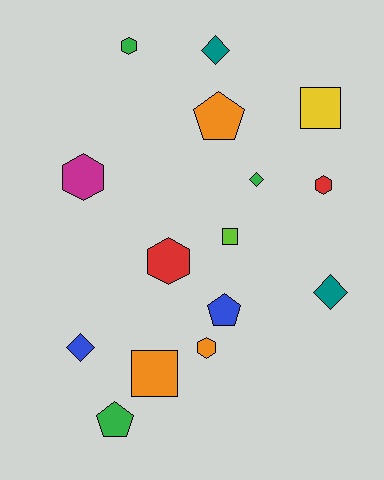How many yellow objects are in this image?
There is 1 yellow object.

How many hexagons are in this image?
There are 5 hexagons.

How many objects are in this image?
There are 15 objects.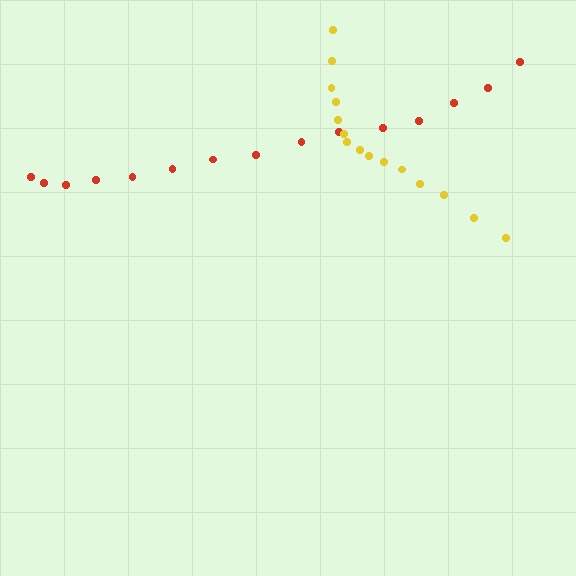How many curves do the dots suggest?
There are 2 distinct paths.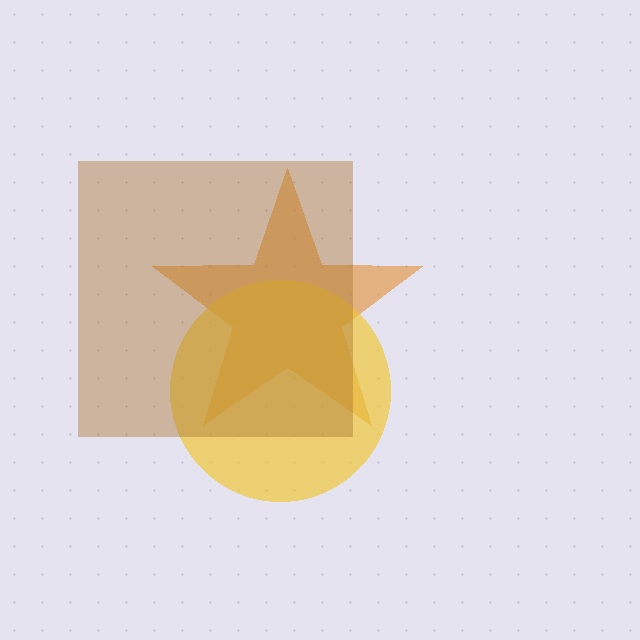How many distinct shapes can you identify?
There are 3 distinct shapes: an orange star, a yellow circle, a brown square.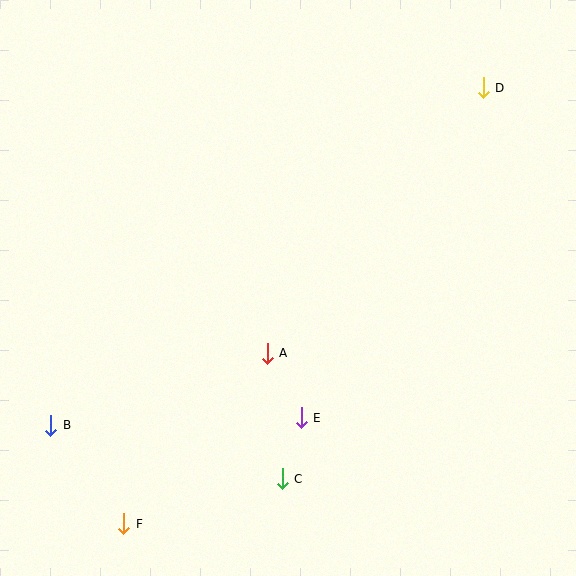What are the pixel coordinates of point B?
Point B is at (51, 425).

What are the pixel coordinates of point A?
Point A is at (267, 353).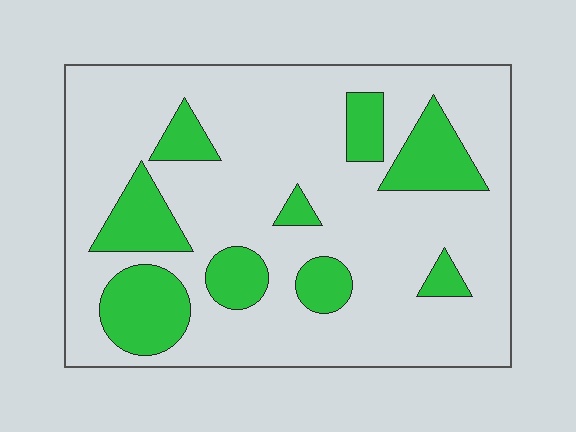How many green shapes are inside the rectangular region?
9.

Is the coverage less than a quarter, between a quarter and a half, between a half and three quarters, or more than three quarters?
Less than a quarter.